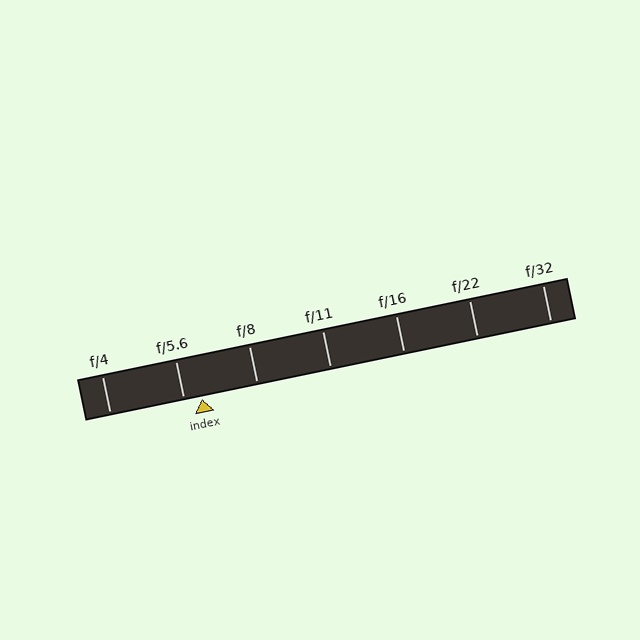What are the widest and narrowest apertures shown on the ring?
The widest aperture shown is f/4 and the narrowest is f/32.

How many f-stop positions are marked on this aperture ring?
There are 7 f-stop positions marked.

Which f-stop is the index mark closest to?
The index mark is closest to f/5.6.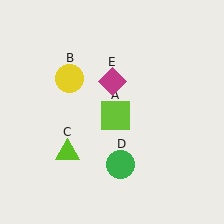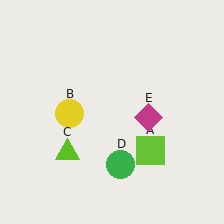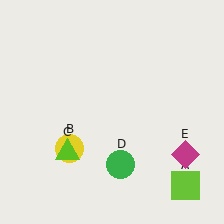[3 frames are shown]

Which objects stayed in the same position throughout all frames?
Lime triangle (object C) and green circle (object D) remained stationary.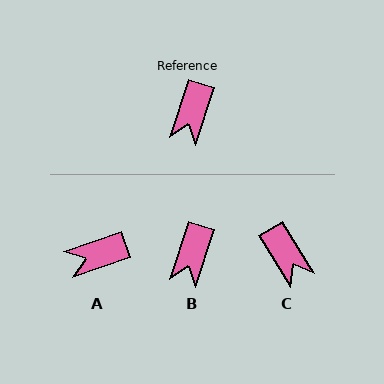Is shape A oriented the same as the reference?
No, it is off by about 53 degrees.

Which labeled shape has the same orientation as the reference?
B.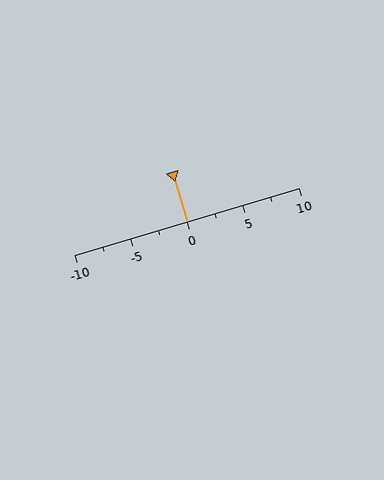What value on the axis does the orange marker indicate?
The marker indicates approximately 0.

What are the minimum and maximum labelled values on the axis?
The axis runs from -10 to 10.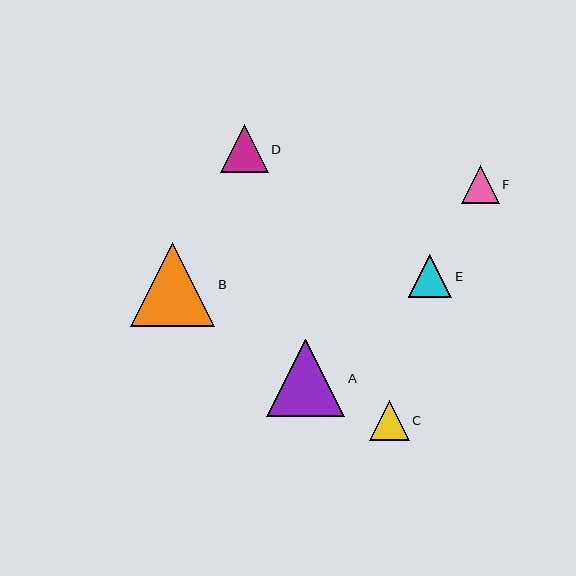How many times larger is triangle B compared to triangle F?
Triangle B is approximately 2.3 times the size of triangle F.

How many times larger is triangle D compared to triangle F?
Triangle D is approximately 1.3 times the size of triangle F.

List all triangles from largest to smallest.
From largest to smallest: B, A, D, E, C, F.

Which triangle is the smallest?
Triangle F is the smallest with a size of approximately 37 pixels.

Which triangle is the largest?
Triangle B is the largest with a size of approximately 84 pixels.